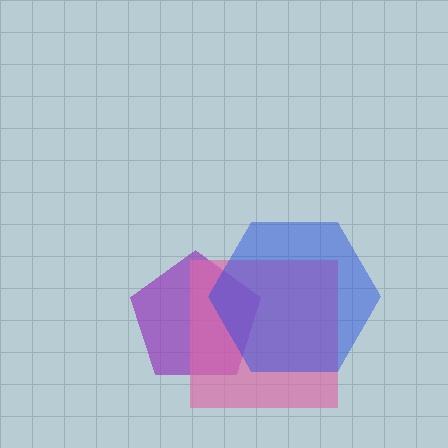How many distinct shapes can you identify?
There are 3 distinct shapes: a purple pentagon, a pink square, a blue hexagon.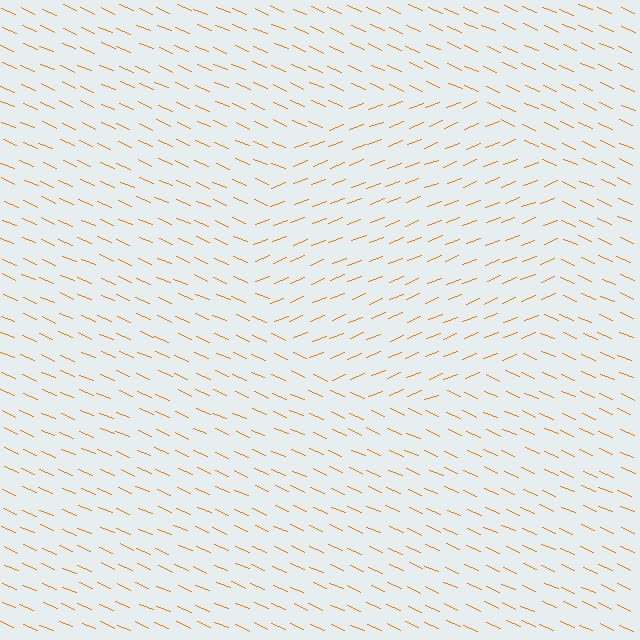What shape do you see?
I see a circle.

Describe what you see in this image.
The image is filled with small orange line segments. A circle region in the image has lines oriented differently from the surrounding lines, creating a visible texture boundary.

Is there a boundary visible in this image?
Yes, there is a texture boundary formed by a change in line orientation.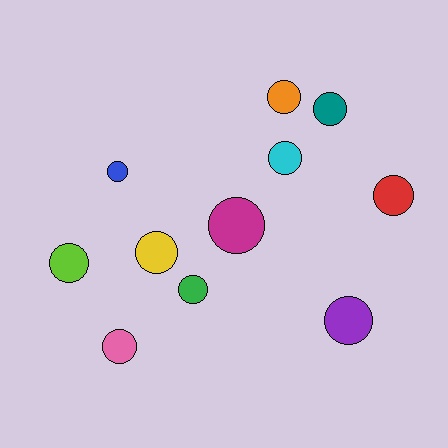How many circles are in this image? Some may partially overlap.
There are 11 circles.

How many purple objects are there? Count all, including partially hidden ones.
There is 1 purple object.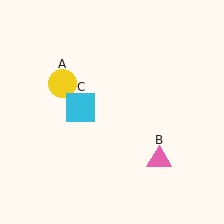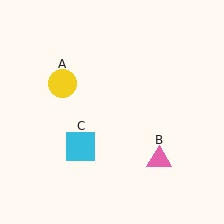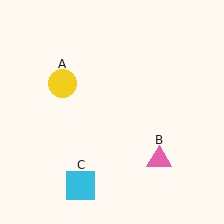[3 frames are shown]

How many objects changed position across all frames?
1 object changed position: cyan square (object C).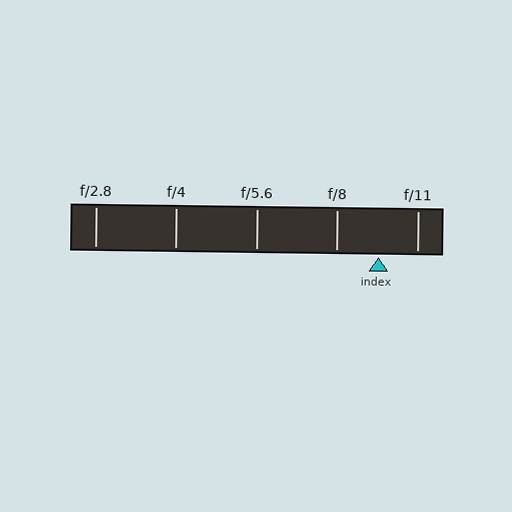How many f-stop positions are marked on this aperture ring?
There are 5 f-stop positions marked.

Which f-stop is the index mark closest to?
The index mark is closest to f/11.